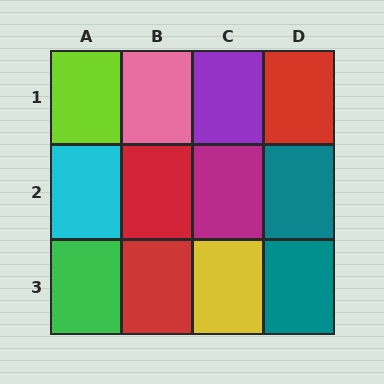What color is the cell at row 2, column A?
Cyan.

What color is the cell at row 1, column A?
Lime.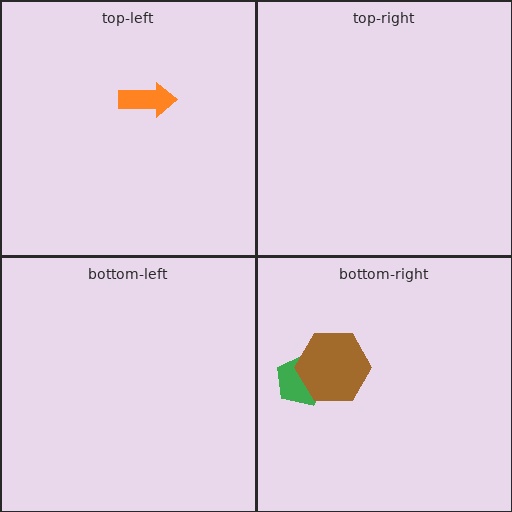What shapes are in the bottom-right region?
The green pentagon, the brown hexagon.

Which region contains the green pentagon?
The bottom-right region.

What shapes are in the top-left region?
The orange arrow.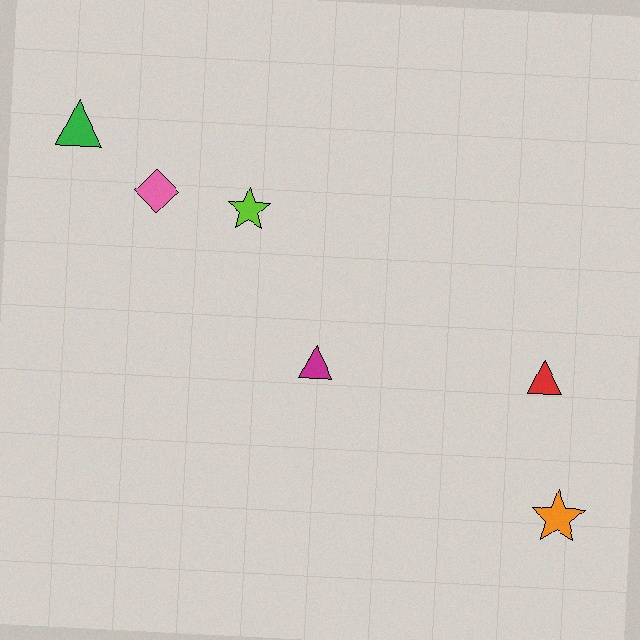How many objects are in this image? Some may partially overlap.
There are 6 objects.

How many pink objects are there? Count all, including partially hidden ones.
There is 1 pink object.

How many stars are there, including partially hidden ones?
There are 2 stars.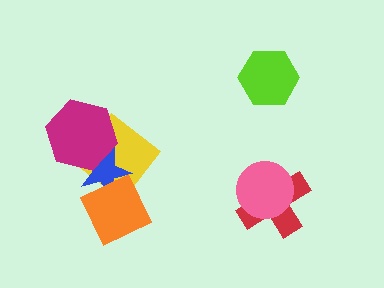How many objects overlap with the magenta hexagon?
2 objects overlap with the magenta hexagon.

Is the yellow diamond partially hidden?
Yes, it is partially covered by another shape.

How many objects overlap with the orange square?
1 object overlaps with the orange square.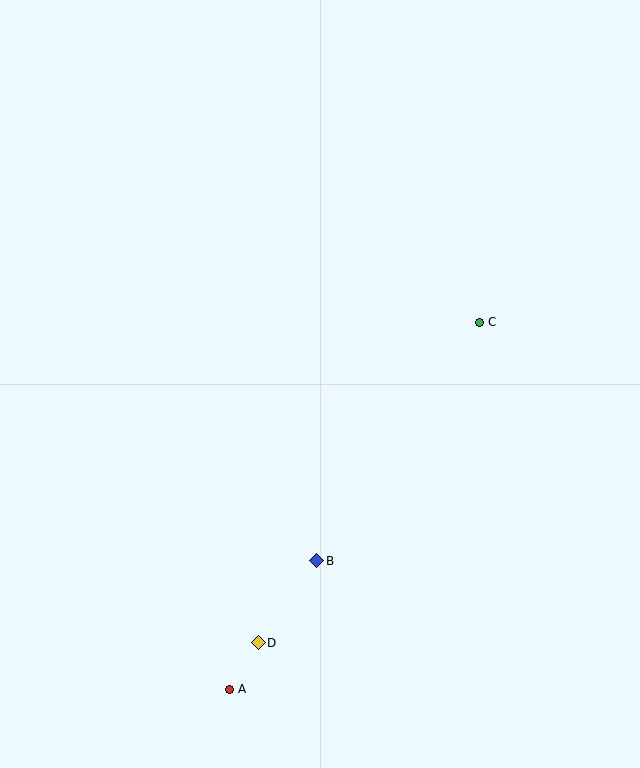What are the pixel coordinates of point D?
Point D is at (258, 643).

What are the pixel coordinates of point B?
Point B is at (317, 561).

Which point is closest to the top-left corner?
Point C is closest to the top-left corner.